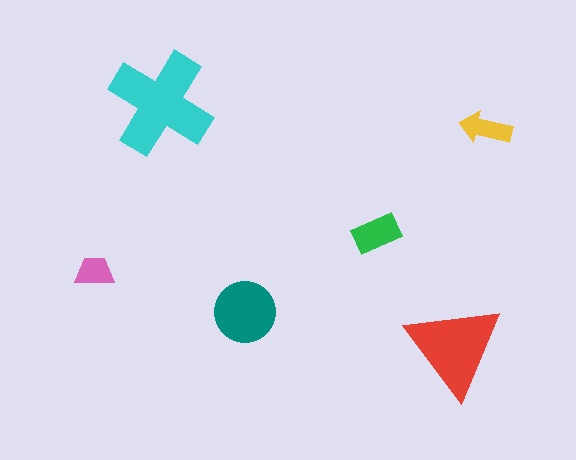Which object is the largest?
The cyan cross.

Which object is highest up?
The cyan cross is topmost.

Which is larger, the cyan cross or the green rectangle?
The cyan cross.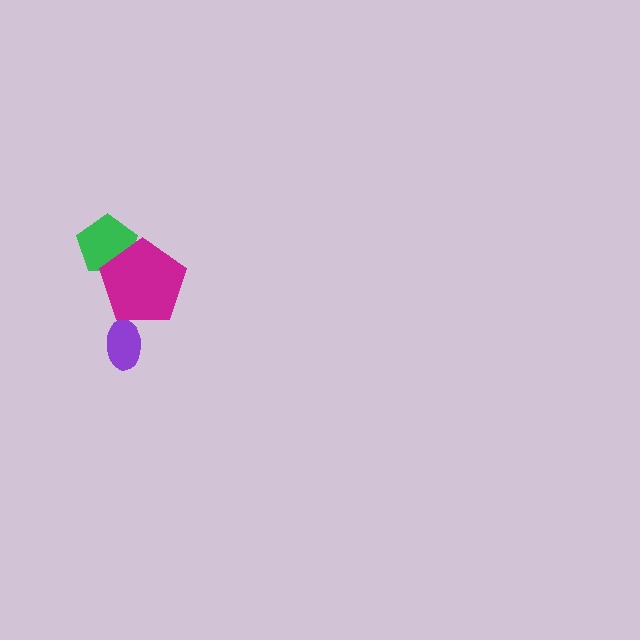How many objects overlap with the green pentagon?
1 object overlaps with the green pentagon.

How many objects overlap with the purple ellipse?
0 objects overlap with the purple ellipse.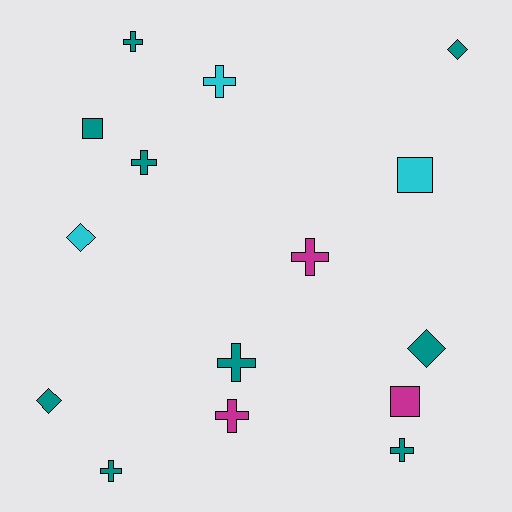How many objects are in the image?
There are 15 objects.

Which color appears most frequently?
Teal, with 9 objects.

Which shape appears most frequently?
Cross, with 8 objects.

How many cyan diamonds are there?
There is 1 cyan diamond.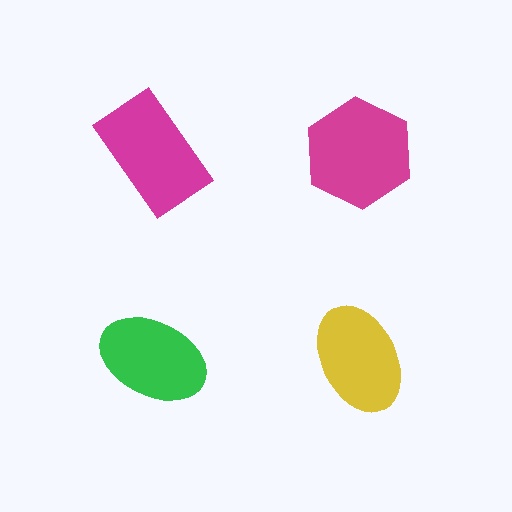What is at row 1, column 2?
A magenta hexagon.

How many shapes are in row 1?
2 shapes.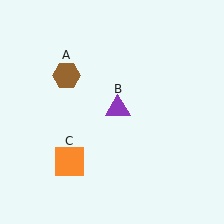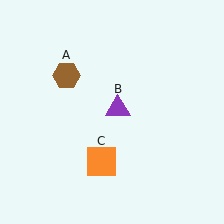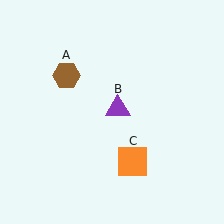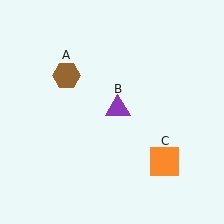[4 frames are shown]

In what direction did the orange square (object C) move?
The orange square (object C) moved right.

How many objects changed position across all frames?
1 object changed position: orange square (object C).